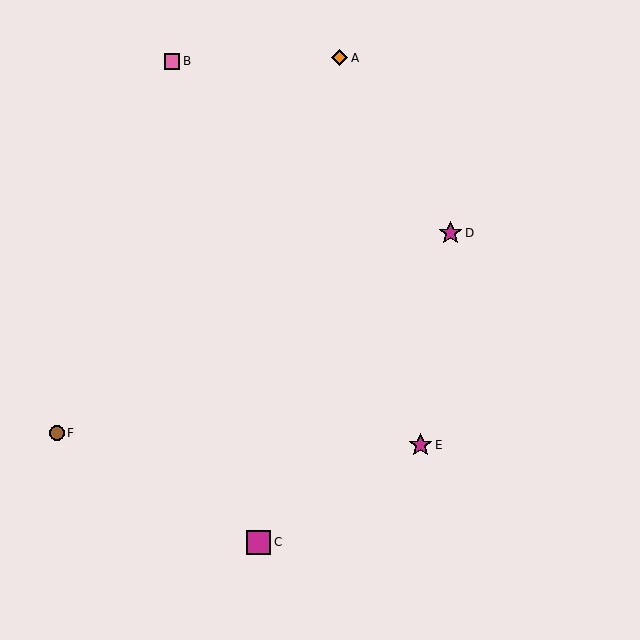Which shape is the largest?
The magenta square (labeled C) is the largest.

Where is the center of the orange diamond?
The center of the orange diamond is at (340, 58).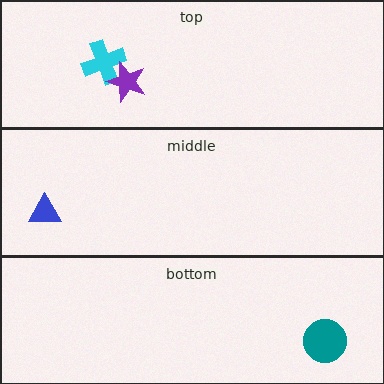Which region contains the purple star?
The top region.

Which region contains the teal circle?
The bottom region.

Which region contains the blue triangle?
The middle region.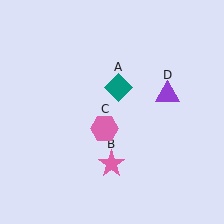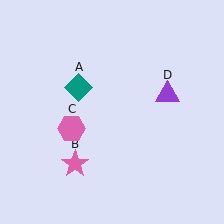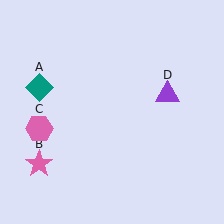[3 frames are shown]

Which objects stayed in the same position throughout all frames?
Purple triangle (object D) remained stationary.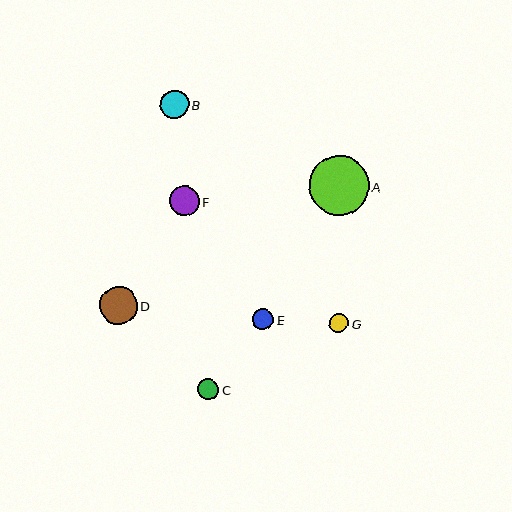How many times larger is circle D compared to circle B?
Circle D is approximately 1.3 times the size of circle B.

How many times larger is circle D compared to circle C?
Circle D is approximately 1.8 times the size of circle C.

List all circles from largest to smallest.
From largest to smallest: A, D, F, B, C, E, G.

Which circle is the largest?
Circle A is the largest with a size of approximately 60 pixels.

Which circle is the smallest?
Circle G is the smallest with a size of approximately 19 pixels.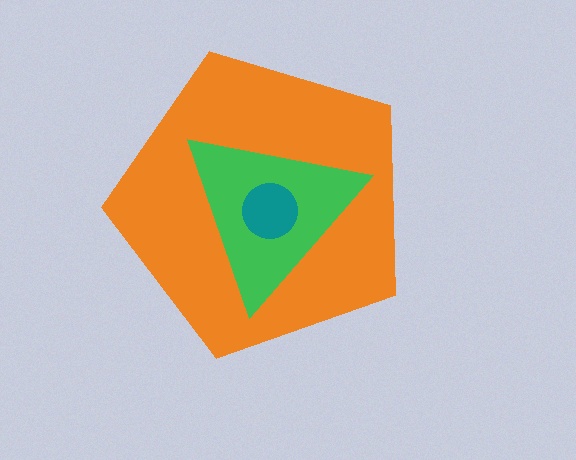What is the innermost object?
The teal circle.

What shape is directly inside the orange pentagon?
The green triangle.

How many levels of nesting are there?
3.